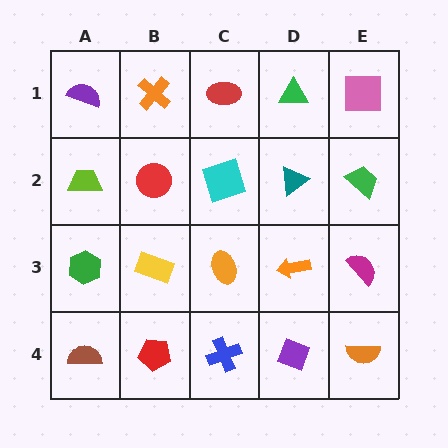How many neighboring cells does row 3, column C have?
4.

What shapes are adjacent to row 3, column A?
A lime trapezoid (row 2, column A), a brown semicircle (row 4, column A), a yellow rectangle (row 3, column B).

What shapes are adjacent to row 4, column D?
An orange arrow (row 3, column D), a blue cross (row 4, column C), an orange semicircle (row 4, column E).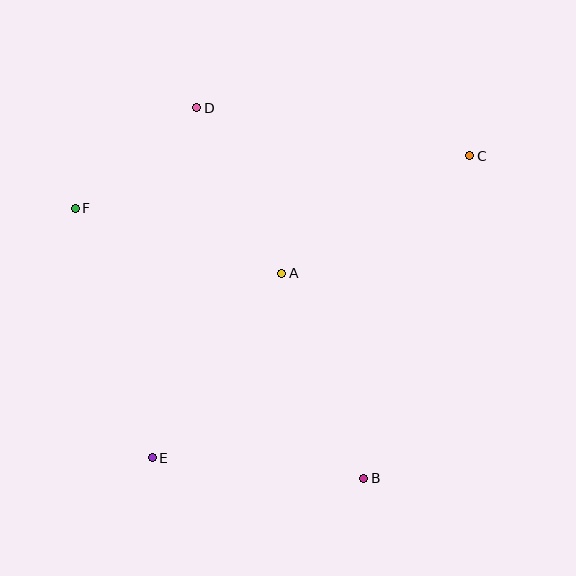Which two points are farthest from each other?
Points C and E are farthest from each other.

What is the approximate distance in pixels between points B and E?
The distance between B and E is approximately 212 pixels.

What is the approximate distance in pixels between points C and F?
The distance between C and F is approximately 398 pixels.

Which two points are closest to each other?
Points D and F are closest to each other.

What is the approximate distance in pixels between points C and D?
The distance between C and D is approximately 277 pixels.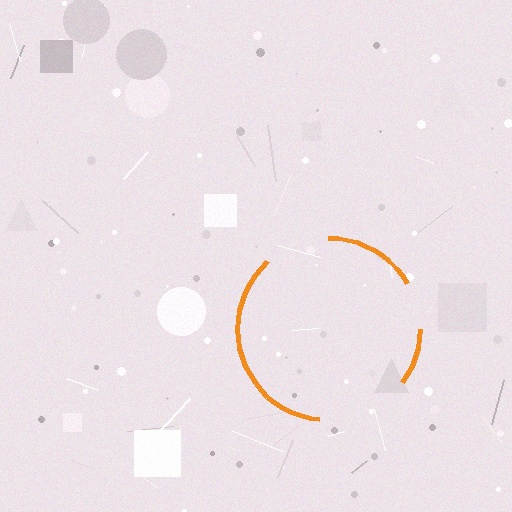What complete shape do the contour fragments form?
The contour fragments form a circle.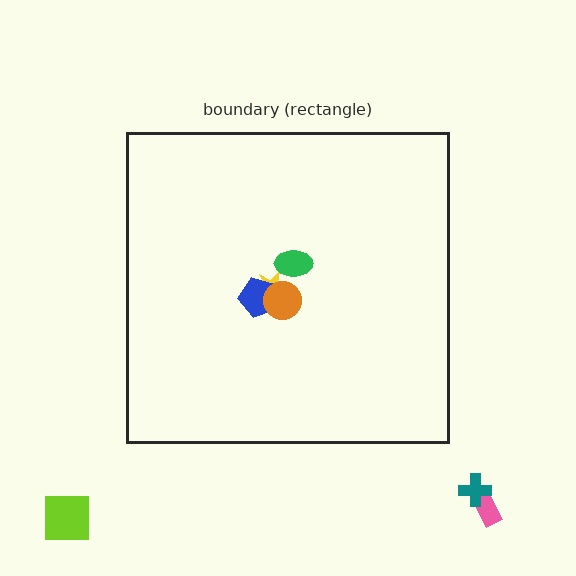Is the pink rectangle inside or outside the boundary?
Outside.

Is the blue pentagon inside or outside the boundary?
Inside.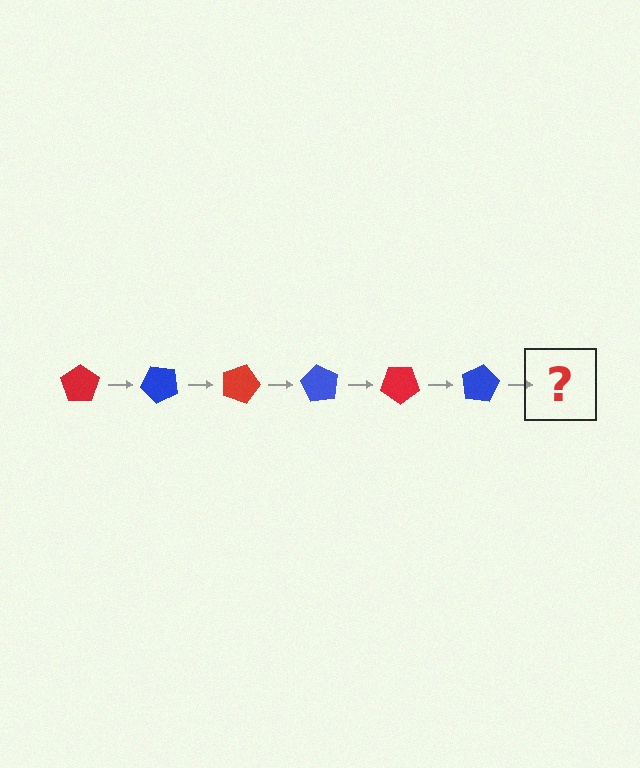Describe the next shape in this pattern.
It should be a red pentagon, rotated 270 degrees from the start.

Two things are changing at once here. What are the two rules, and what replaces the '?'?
The two rules are that it rotates 45 degrees each step and the color cycles through red and blue. The '?' should be a red pentagon, rotated 270 degrees from the start.